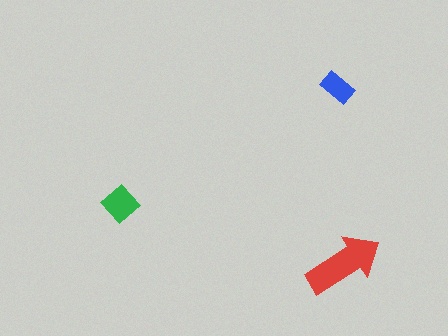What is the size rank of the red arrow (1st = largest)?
1st.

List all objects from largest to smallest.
The red arrow, the green diamond, the blue rectangle.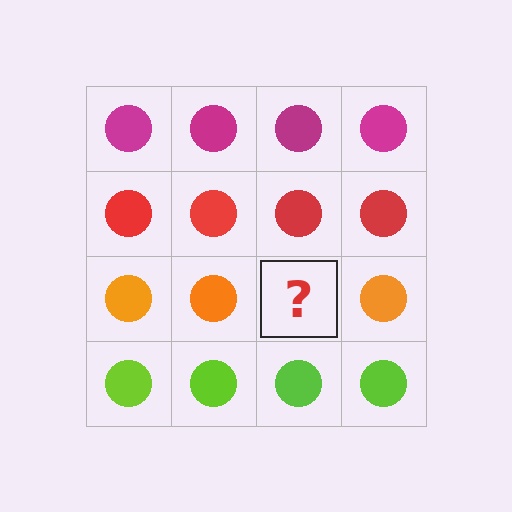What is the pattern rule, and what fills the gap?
The rule is that each row has a consistent color. The gap should be filled with an orange circle.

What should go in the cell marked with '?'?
The missing cell should contain an orange circle.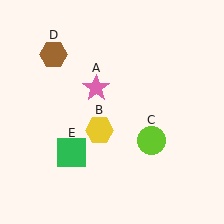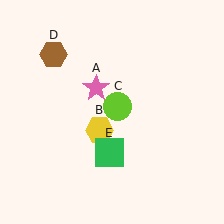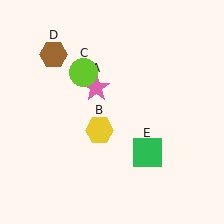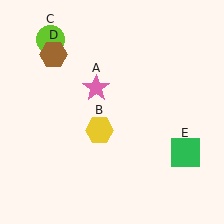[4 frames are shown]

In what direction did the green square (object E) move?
The green square (object E) moved right.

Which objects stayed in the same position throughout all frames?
Pink star (object A) and yellow hexagon (object B) and brown hexagon (object D) remained stationary.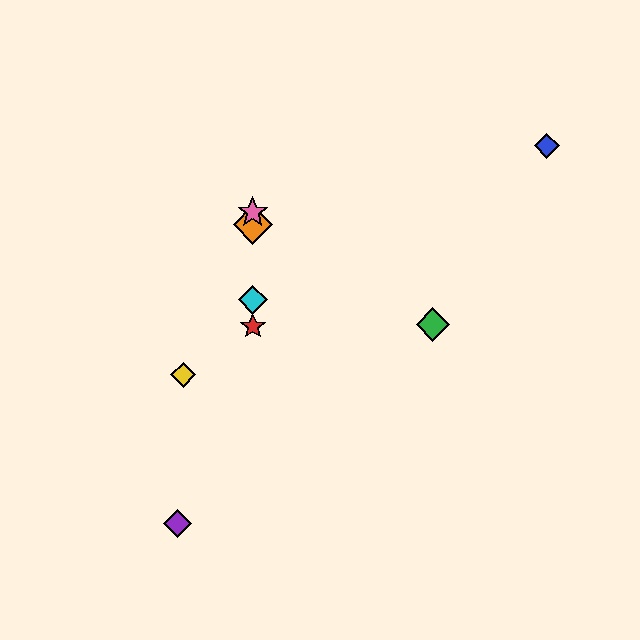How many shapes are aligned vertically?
4 shapes (the red star, the orange diamond, the cyan diamond, the pink star) are aligned vertically.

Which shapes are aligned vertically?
The red star, the orange diamond, the cyan diamond, the pink star are aligned vertically.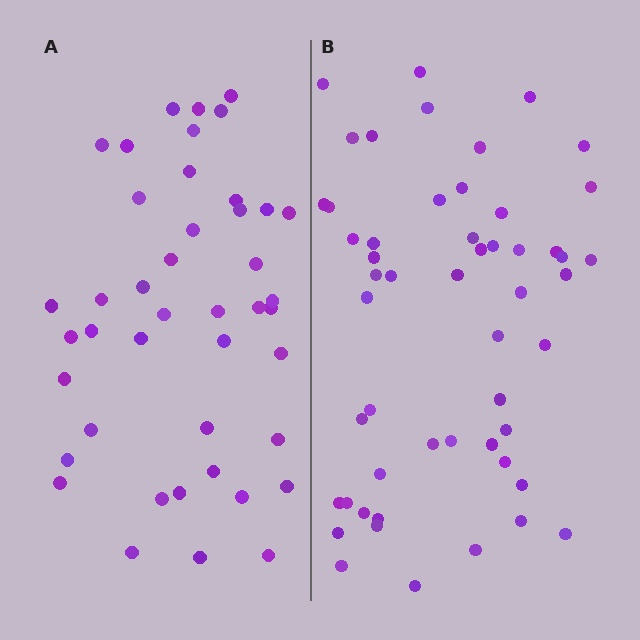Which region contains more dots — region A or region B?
Region B (the right region) has more dots.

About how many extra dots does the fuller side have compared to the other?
Region B has roughly 10 or so more dots than region A.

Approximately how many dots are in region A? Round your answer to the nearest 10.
About 40 dots. (The exact count is 43, which rounds to 40.)